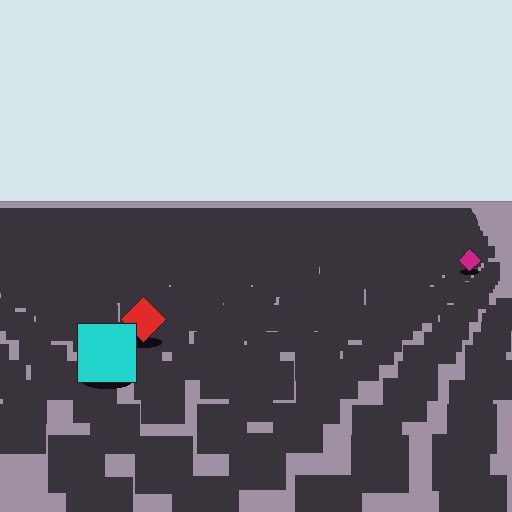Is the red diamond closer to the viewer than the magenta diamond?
Yes. The red diamond is closer — you can tell from the texture gradient: the ground texture is coarser near it.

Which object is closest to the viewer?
The cyan square is closest. The texture marks near it are larger and more spread out.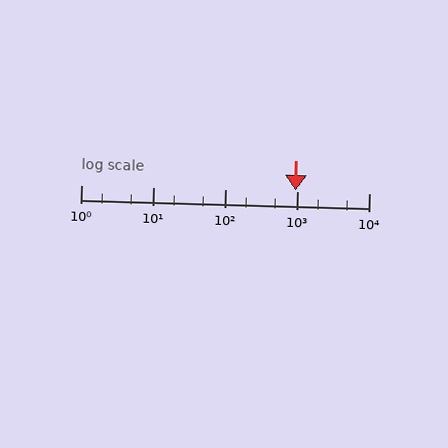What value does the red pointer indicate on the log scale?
The pointer indicates approximately 940.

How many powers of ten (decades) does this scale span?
The scale spans 4 decades, from 1 to 10000.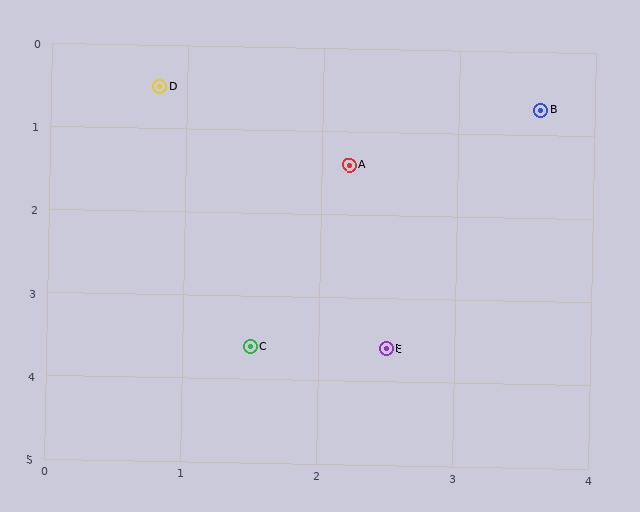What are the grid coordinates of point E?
Point E is at approximately (2.5, 3.6).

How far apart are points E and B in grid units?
Points E and B are about 3.1 grid units apart.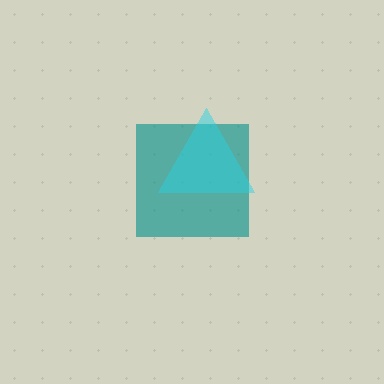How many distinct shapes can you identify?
There are 2 distinct shapes: a teal square, a cyan triangle.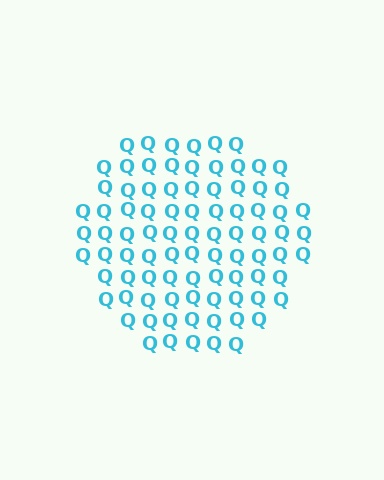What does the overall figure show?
The overall figure shows a circle.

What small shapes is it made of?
It is made of small letter Q's.